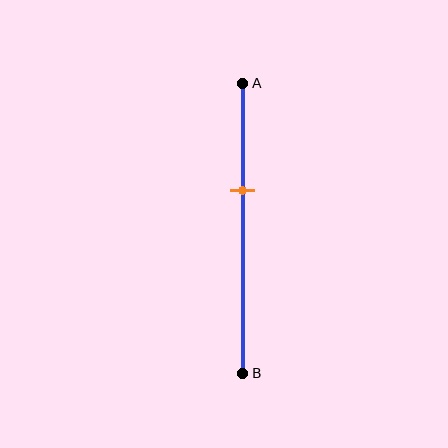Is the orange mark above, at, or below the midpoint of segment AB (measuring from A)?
The orange mark is above the midpoint of segment AB.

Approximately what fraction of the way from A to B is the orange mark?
The orange mark is approximately 35% of the way from A to B.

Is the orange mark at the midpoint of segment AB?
No, the mark is at about 35% from A, not at the 50% midpoint.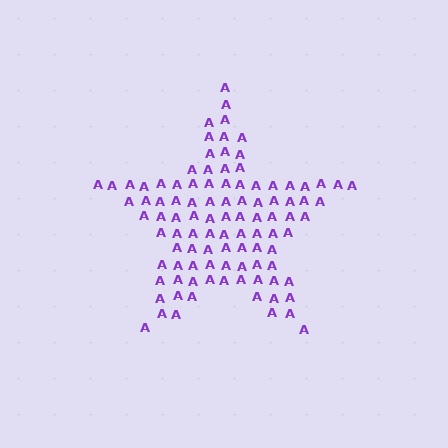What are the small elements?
The small elements are letter A's.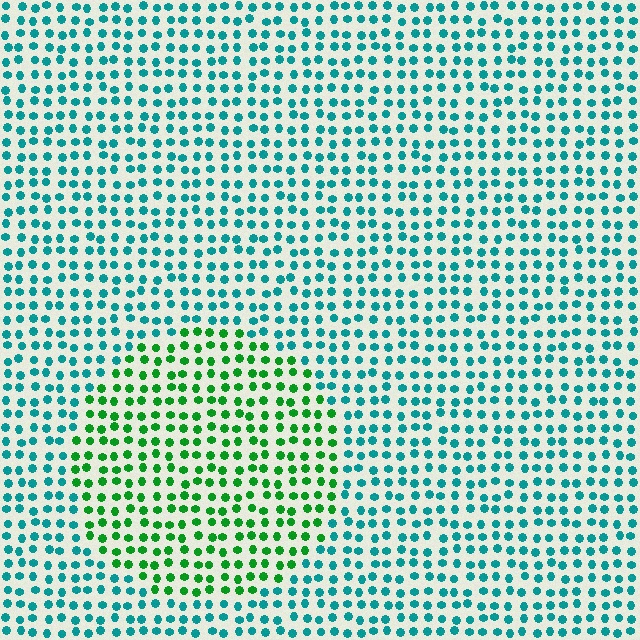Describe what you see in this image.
The image is filled with small teal elements in a uniform arrangement. A circle-shaped region is visible where the elements are tinted to a slightly different hue, forming a subtle color boundary.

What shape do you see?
I see a circle.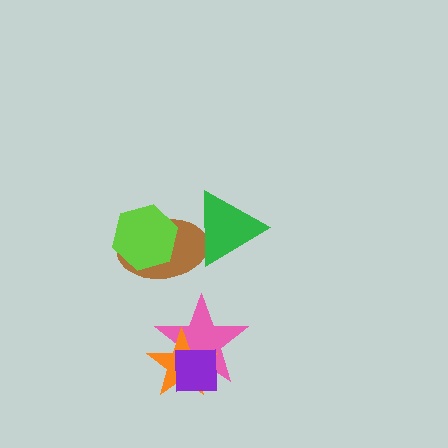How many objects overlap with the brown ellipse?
2 objects overlap with the brown ellipse.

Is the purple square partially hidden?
No, no other shape covers it.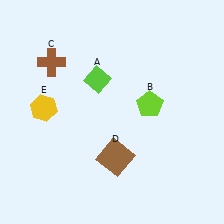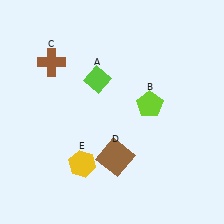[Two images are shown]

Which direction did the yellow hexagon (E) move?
The yellow hexagon (E) moved down.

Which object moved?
The yellow hexagon (E) moved down.